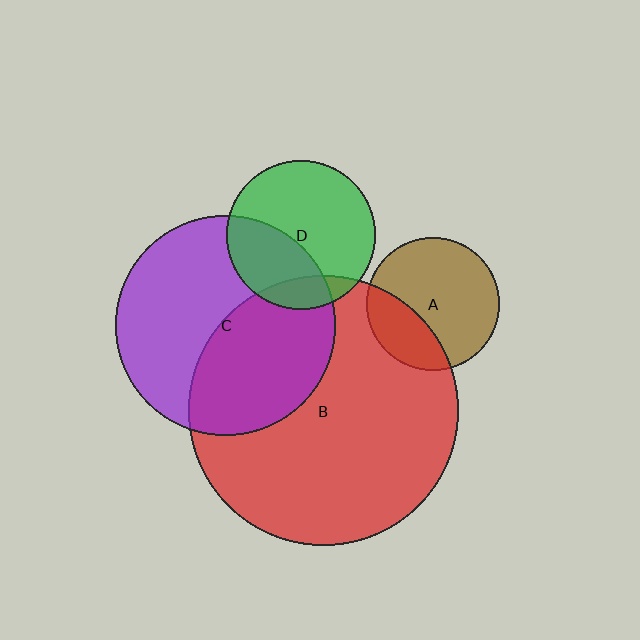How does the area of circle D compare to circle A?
Approximately 1.3 times.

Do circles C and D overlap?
Yes.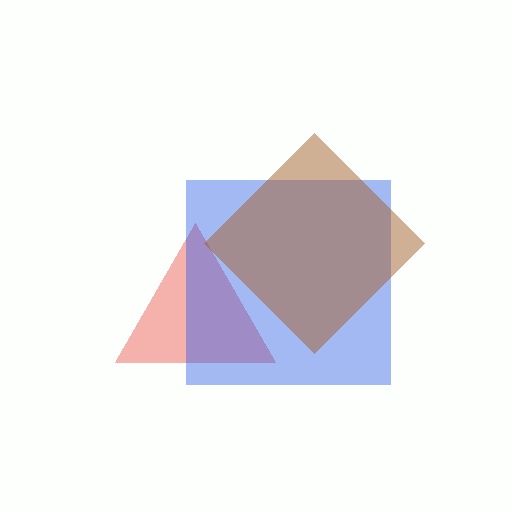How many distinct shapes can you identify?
There are 3 distinct shapes: a red triangle, a blue square, a brown diamond.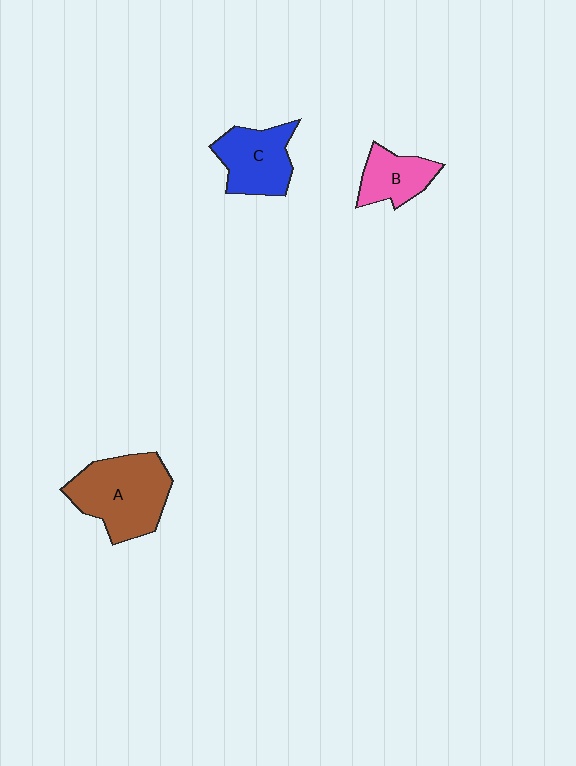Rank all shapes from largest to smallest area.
From largest to smallest: A (brown), C (blue), B (pink).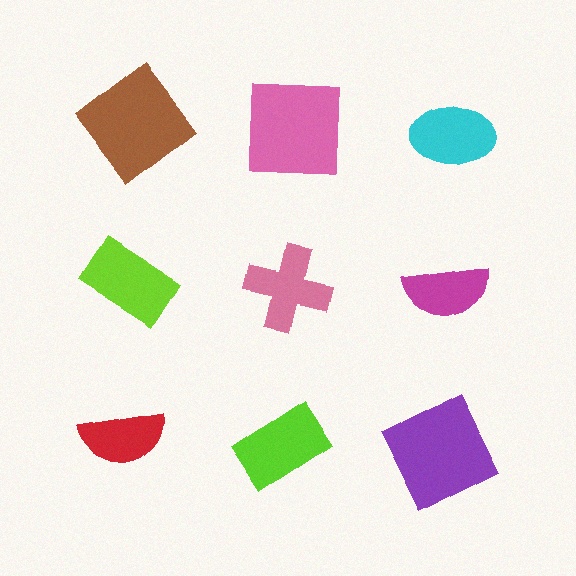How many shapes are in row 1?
3 shapes.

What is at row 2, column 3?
A magenta semicircle.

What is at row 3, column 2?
A lime rectangle.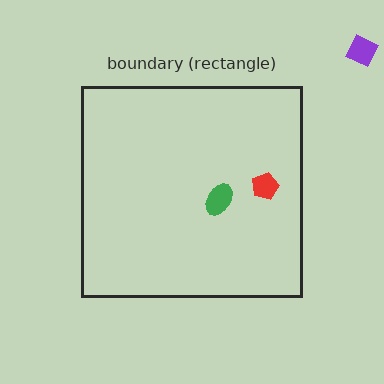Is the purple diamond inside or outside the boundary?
Outside.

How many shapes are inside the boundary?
2 inside, 1 outside.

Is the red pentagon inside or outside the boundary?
Inside.